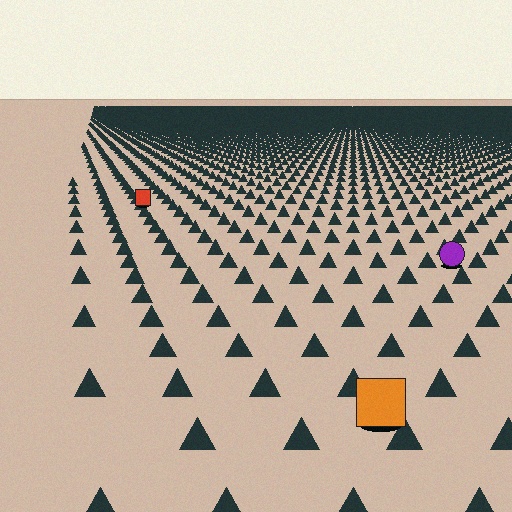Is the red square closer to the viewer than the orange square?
No. The orange square is closer — you can tell from the texture gradient: the ground texture is coarser near it.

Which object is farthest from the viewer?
The red square is farthest from the viewer. It appears smaller and the ground texture around it is denser.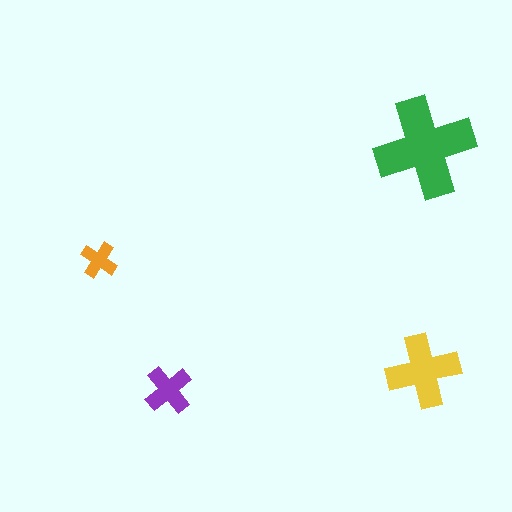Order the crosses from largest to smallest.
the green one, the yellow one, the purple one, the orange one.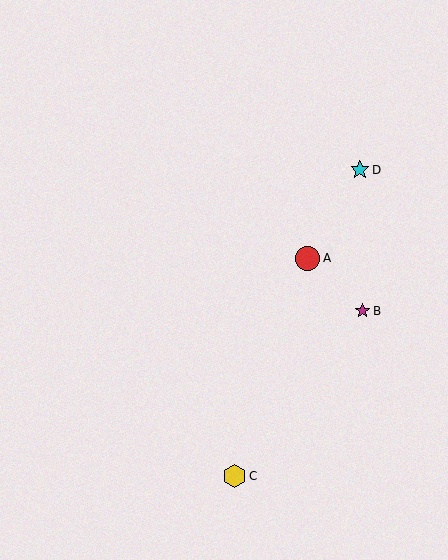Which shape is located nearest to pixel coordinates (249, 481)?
The yellow hexagon (labeled C) at (235, 476) is nearest to that location.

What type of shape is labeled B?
Shape B is a magenta star.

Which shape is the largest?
The red circle (labeled A) is the largest.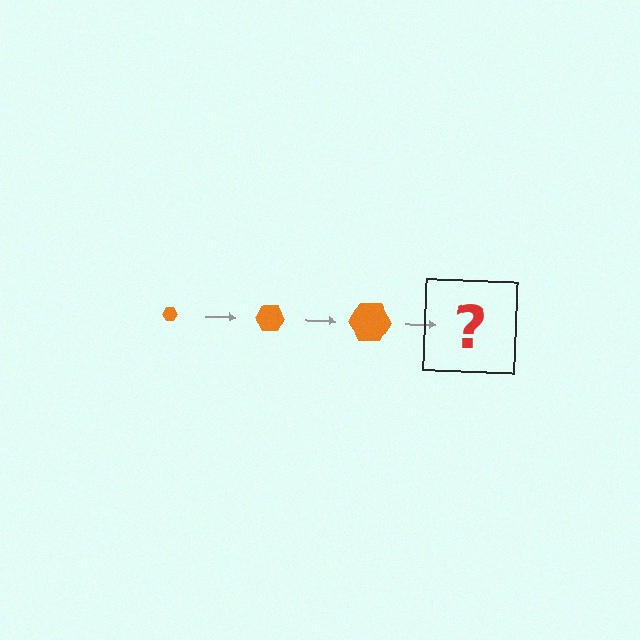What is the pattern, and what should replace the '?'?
The pattern is that the hexagon gets progressively larger each step. The '?' should be an orange hexagon, larger than the previous one.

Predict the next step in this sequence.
The next step is an orange hexagon, larger than the previous one.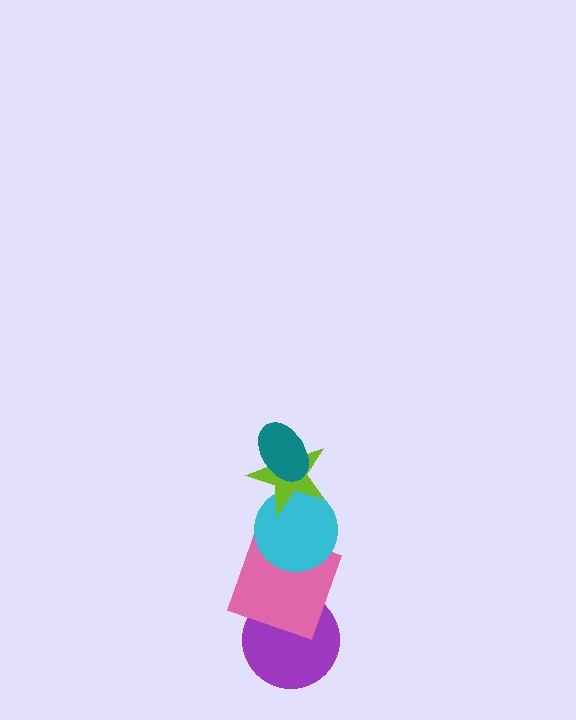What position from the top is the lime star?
The lime star is 2nd from the top.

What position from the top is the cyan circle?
The cyan circle is 3rd from the top.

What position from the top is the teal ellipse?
The teal ellipse is 1st from the top.